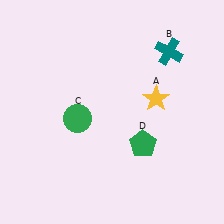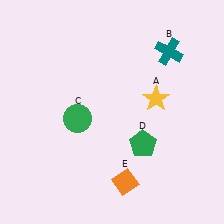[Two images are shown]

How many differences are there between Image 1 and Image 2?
There is 1 difference between the two images.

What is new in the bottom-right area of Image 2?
An orange diamond (E) was added in the bottom-right area of Image 2.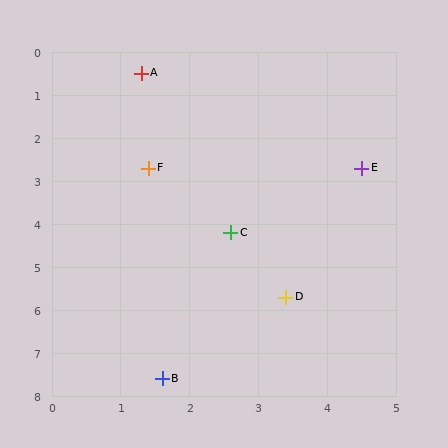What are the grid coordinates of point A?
Point A is at approximately (1.3, 0.5).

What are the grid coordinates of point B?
Point B is at approximately (1.6, 7.6).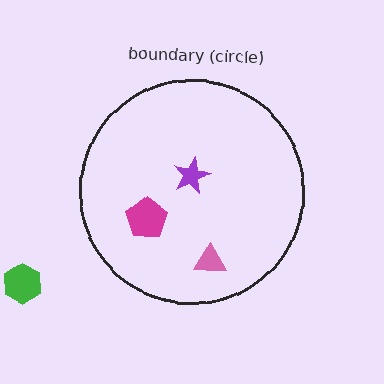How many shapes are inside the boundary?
3 inside, 1 outside.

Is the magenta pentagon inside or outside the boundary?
Inside.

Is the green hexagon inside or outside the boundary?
Outside.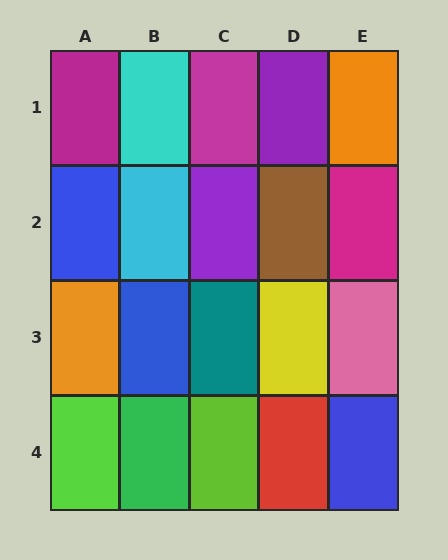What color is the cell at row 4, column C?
Lime.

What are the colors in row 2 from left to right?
Blue, cyan, purple, brown, magenta.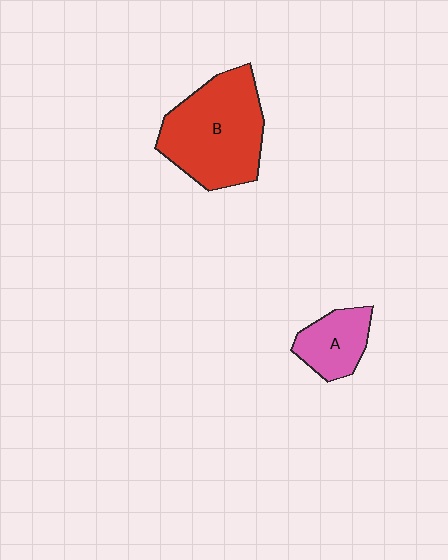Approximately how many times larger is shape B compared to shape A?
Approximately 2.3 times.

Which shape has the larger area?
Shape B (red).